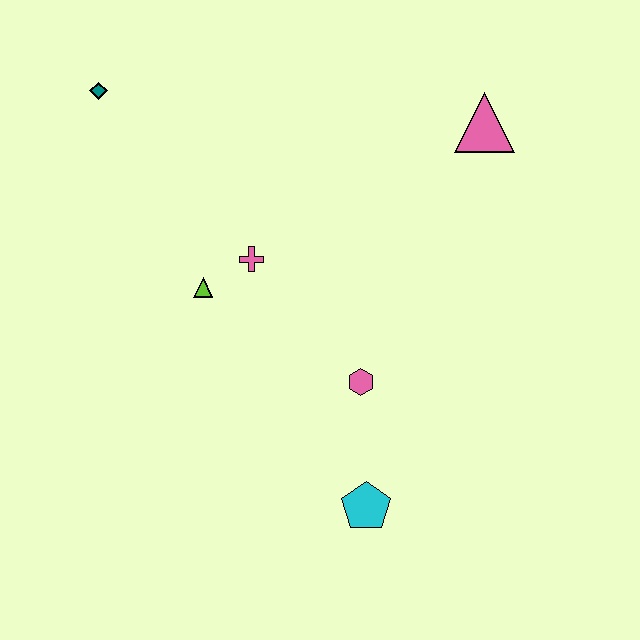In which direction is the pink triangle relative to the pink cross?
The pink triangle is to the right of the pink cross.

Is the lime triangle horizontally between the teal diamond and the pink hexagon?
Yes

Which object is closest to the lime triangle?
The pink cross is closest to the lime triangle.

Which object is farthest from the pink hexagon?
The teal diamond is farthest from the pink hexagon.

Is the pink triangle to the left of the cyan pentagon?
No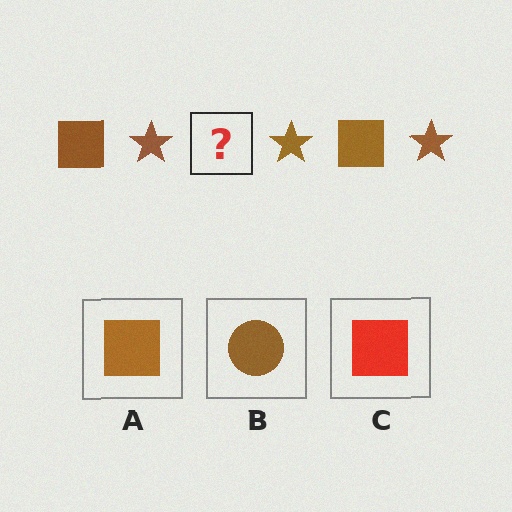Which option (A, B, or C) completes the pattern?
A.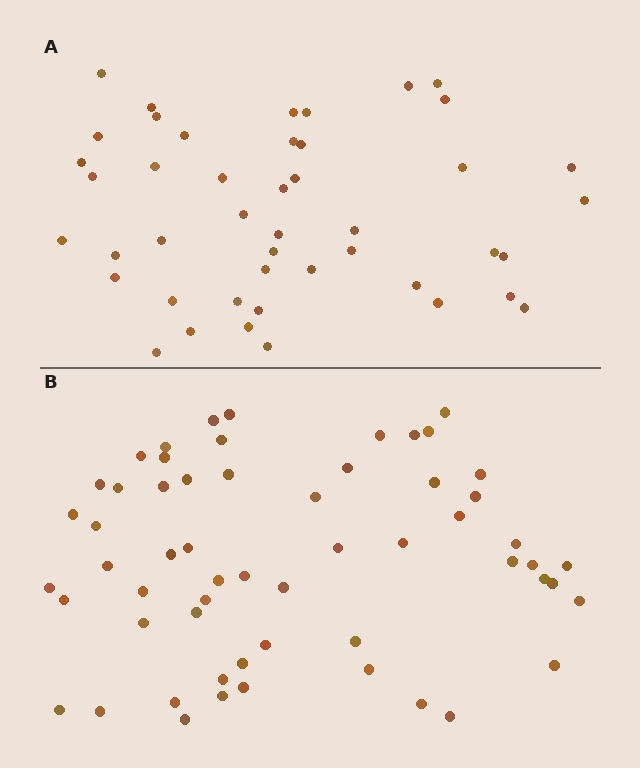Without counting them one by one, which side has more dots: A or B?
Region B (the bottom region) has more dots.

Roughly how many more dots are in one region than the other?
Region B has approximately 15 more dots than region A.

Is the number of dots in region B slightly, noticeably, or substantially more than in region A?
Region B has noticeably more, but not dramatically so. The ratio is roughly 1.3 to 1.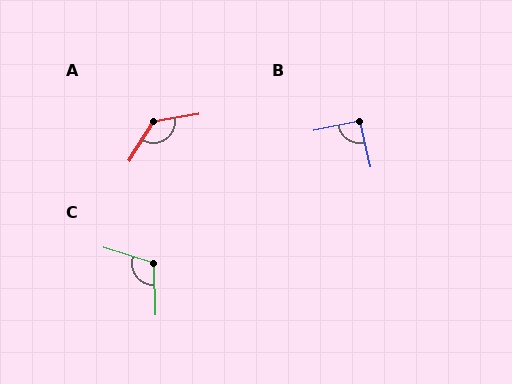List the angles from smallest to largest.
B (92°), C (109°), A (131°).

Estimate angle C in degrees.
Approximately 109 degrees.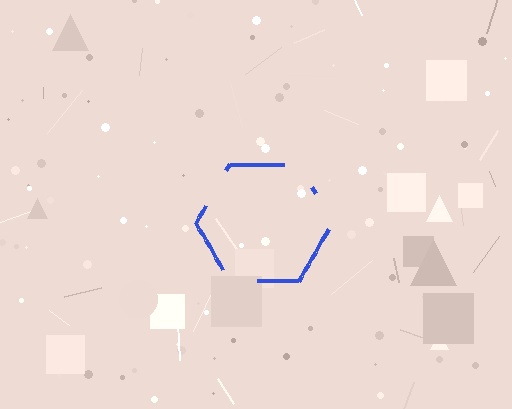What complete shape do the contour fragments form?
The contour fragments form a hexagon.